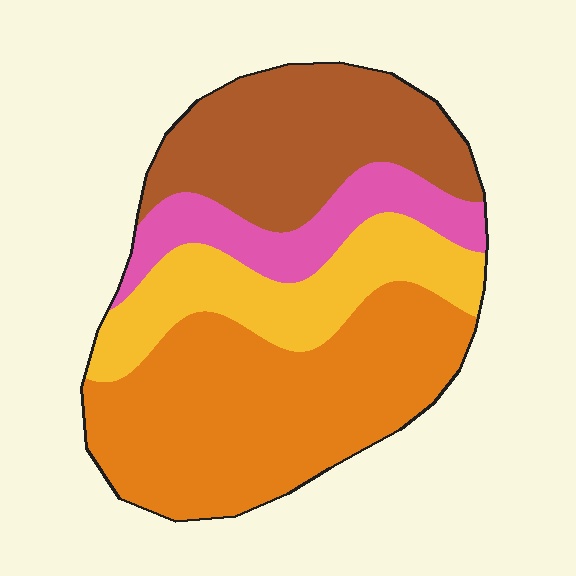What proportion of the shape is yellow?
Yellow takes up about one fifth (1/5) of the shape.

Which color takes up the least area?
Pink, at roughly 15%.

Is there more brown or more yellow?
Brown.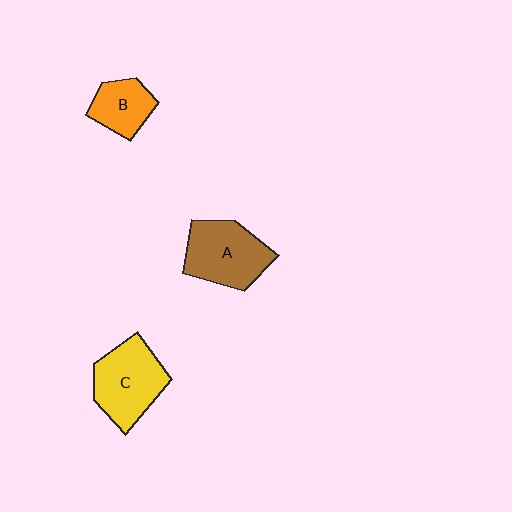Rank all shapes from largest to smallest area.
From largest to smallest: C (yellow), A (brown), B (orange).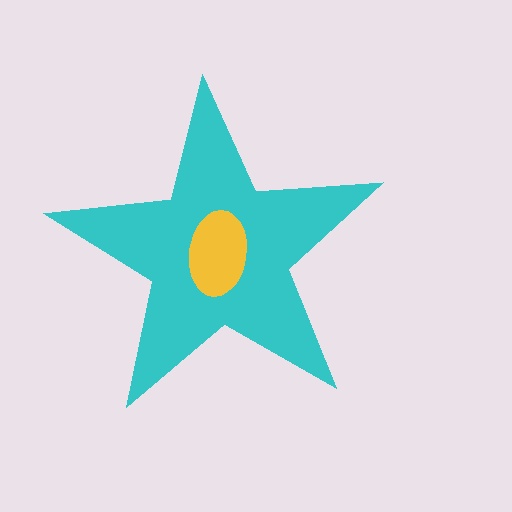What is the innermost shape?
The yellow ellipse.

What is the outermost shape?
The cyan star.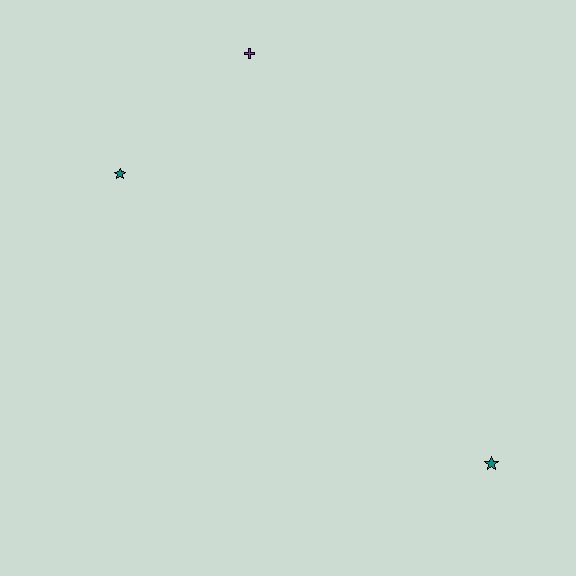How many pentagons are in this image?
There are no pentagons.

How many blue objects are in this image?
There are no blue objects.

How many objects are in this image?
There are 3 objects.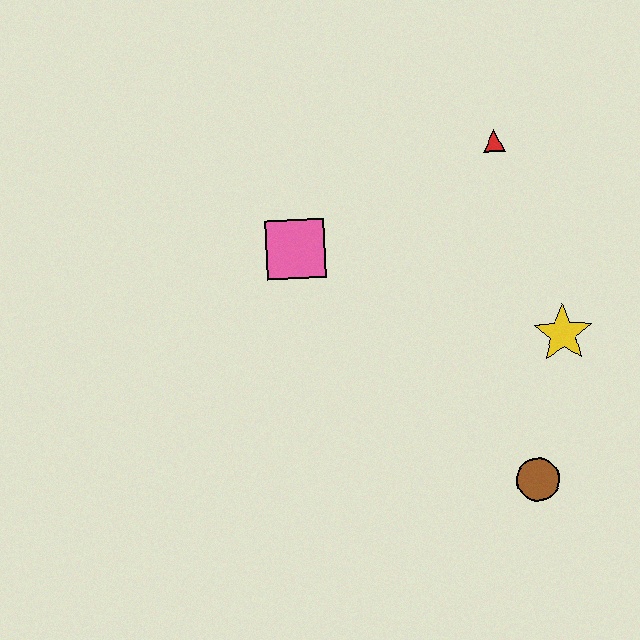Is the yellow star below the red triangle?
Yes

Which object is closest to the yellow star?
The brown circle is closest to the yellow star.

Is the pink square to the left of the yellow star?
Yes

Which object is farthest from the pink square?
The brown circle is farthest from the pink square.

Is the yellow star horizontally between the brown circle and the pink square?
No